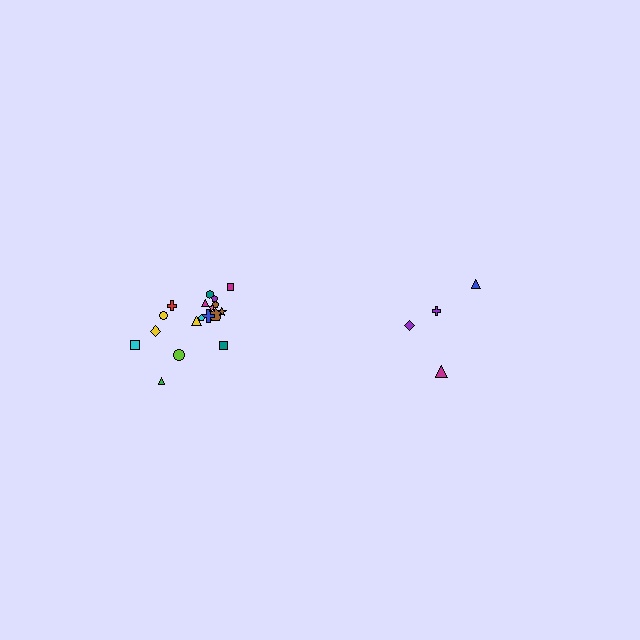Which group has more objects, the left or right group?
The left group.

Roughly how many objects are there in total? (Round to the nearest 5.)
Roughly 20 objects in total.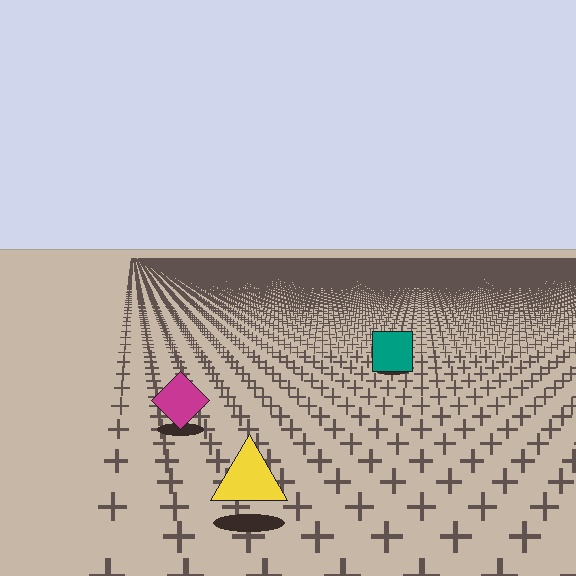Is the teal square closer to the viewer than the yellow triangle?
No. The yellow triangle is closer — you can tell from the texture gradient: the ground texture is coarser near it.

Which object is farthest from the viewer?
The teal square is farthest from the viewer. It appears smaller and the ground texture around it is denser.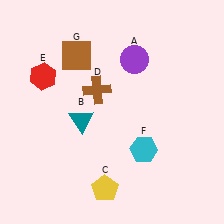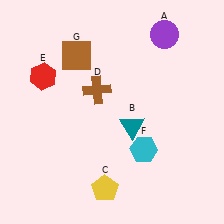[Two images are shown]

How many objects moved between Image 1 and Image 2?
2 objects moved between the two images.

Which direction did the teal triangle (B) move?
The teal triangle (B) moved right.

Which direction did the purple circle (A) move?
The purple circle (A) moved right.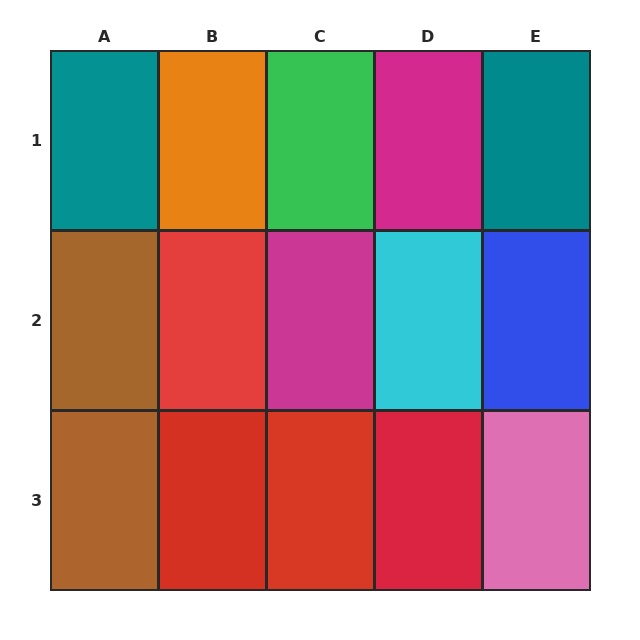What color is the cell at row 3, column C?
Red.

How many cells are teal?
2 cells are teal.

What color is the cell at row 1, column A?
Teal.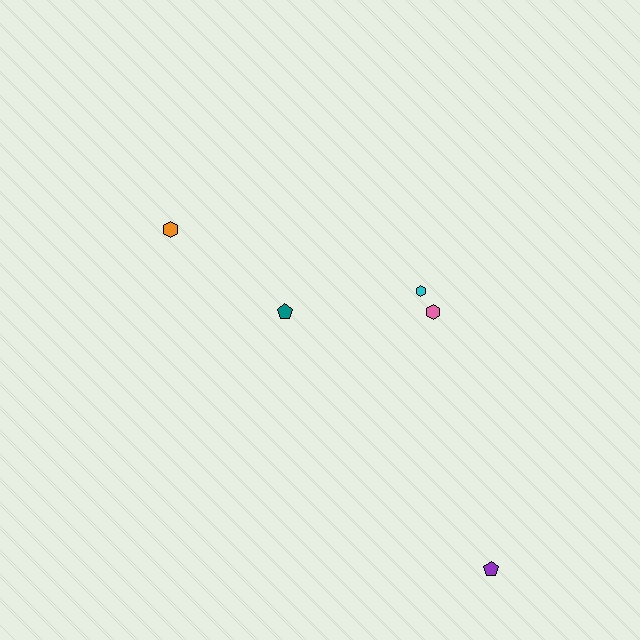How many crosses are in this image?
There are no crosses.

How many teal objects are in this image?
There is 1 teal object.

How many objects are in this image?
There are 5 objects.